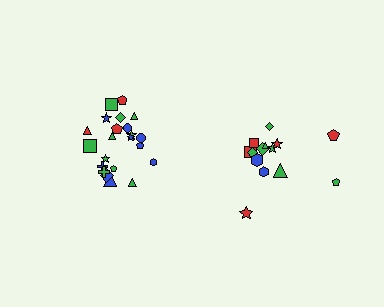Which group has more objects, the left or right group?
The left group.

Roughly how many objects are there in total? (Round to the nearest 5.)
Roughly 35 objects in total.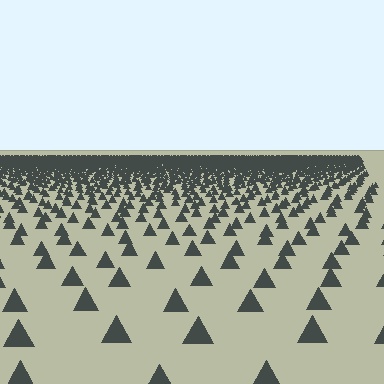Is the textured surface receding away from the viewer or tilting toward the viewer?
The surface is receding away from the viewer. Texture elements get smaller and denser toward the top.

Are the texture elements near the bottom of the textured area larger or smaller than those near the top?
Larger. Near the bottom, elements are closer to the viewer and appear at a bigger on-screen size.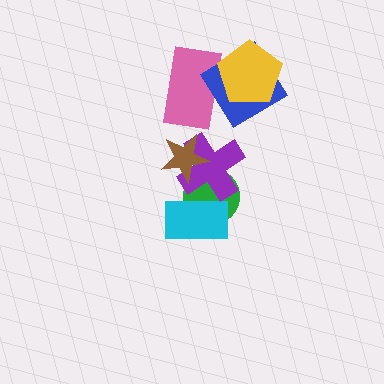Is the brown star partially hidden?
No, no other shape covers it.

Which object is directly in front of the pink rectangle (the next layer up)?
The blue diamond is directly in front of the pink rectangle.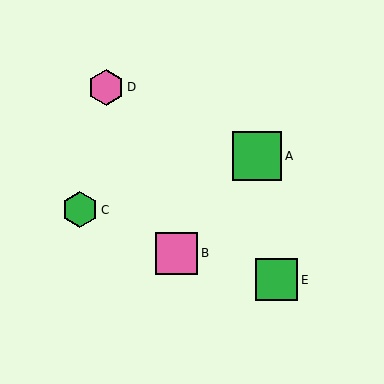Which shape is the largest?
The green square (labeled A) is the largest.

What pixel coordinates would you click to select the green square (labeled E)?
Click at (276, 280) to select the green square E.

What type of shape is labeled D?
Shape D is a pink hexagon.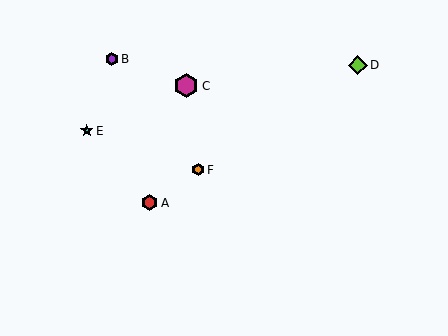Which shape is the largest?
The magenta hexagon (labeled C) is the largest.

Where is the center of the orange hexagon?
The center of the orange hexagon is at (198, 170).